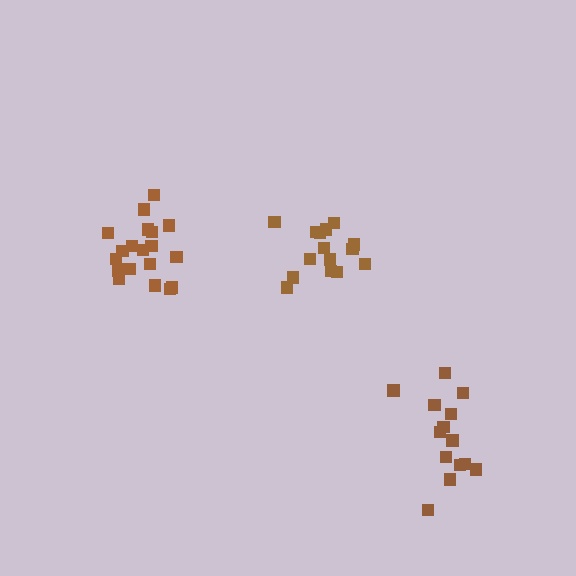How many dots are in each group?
Group 1: 15 dots, Group 2: 14 dots, Group 3: 20 dots (49 total).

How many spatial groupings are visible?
There are 3 spatial groupings.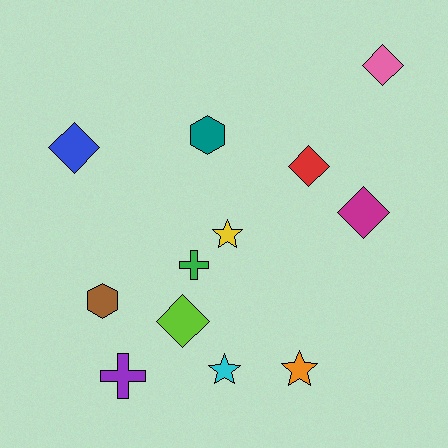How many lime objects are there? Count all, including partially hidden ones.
There is 1 lime object.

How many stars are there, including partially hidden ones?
There are 3 stars.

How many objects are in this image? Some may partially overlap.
There are 12 objects.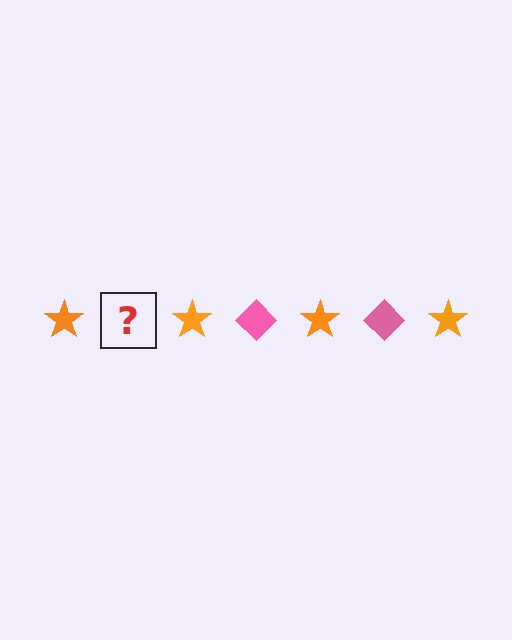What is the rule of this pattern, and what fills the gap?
The rule is that the pattern alternates between orange star and pink diamond. The gap should be filled with a pink diamond.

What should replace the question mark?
The question mark should be replaced with a pink diamond.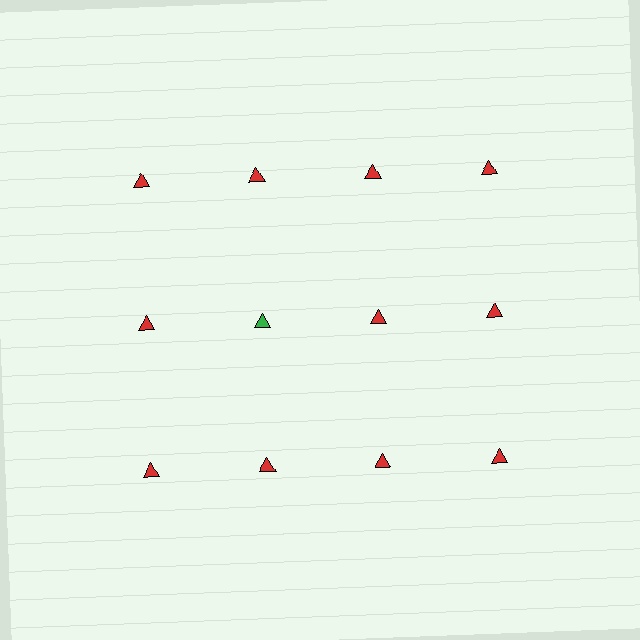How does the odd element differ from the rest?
It has a different color: green instead of red.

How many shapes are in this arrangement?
There are 12 shapes arranged in a grid pattern.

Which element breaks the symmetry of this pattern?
The green triangle in the second row, second from left column breaks the symmetry. All other shapes are red triangles.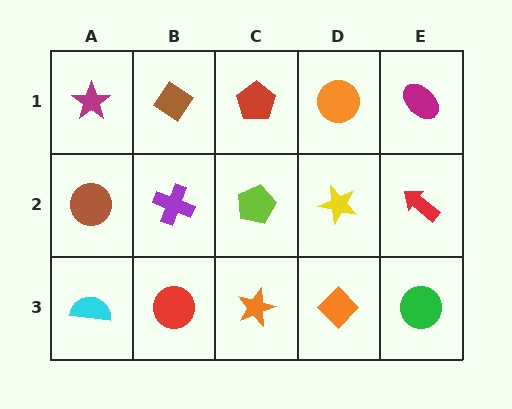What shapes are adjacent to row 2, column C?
A red pentagon (row 1, column C), an orange star (row 3, column C), a purple cross (row 2, column B), a yellow star (row 2, column D).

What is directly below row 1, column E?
A red arrow.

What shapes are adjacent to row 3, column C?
A lime pentagon (row 2, column C), a red circle (row 3, column B), an orange diamond (row 3, column D).